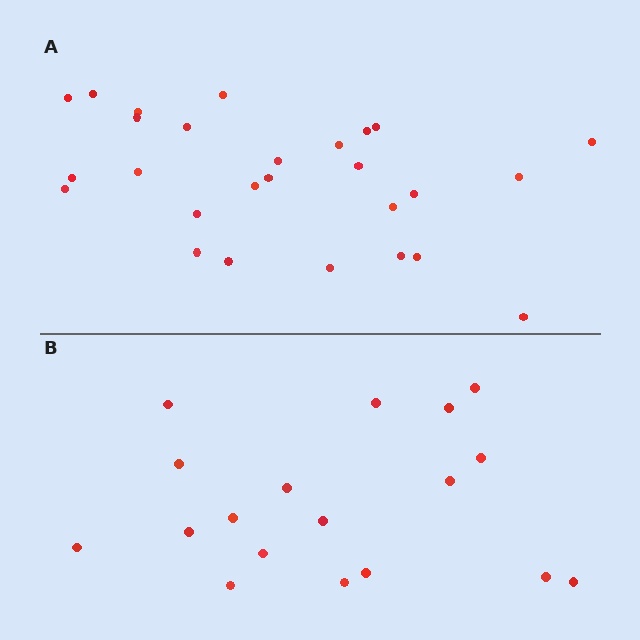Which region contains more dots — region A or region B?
Region A (the top region) has more dots.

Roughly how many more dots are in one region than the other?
Region A has roughly 8 or so more dots than region B.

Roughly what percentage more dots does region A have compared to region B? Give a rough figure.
About 50% more.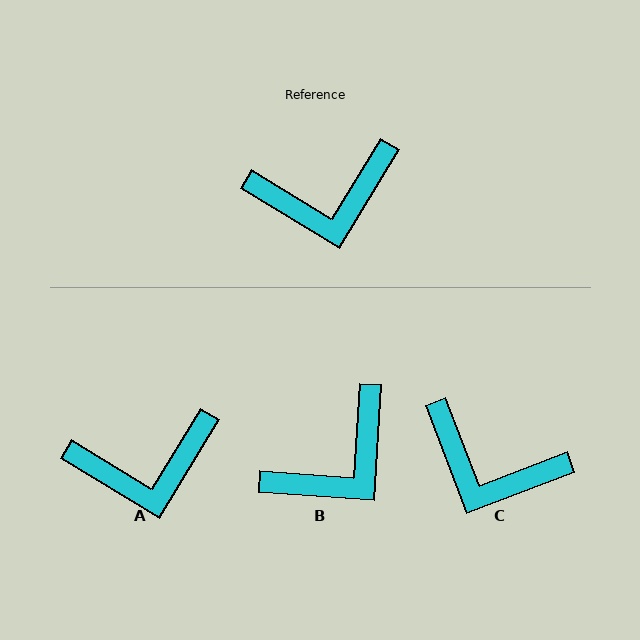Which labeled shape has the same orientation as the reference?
A.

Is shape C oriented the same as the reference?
No, it is off by about 38 degrees.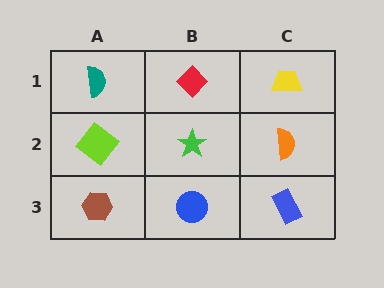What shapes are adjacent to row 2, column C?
A yellow trapezoid (row 1, column C), a blue rectangle (row 3, column C), a green star (row 2, column B).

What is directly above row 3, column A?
A lime diamond.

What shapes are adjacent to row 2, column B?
A red diamond (row 1, column B), a blue circle (row 3, column B), a lime diamond (row 2, column A), an orange semicircle (row 2, column C).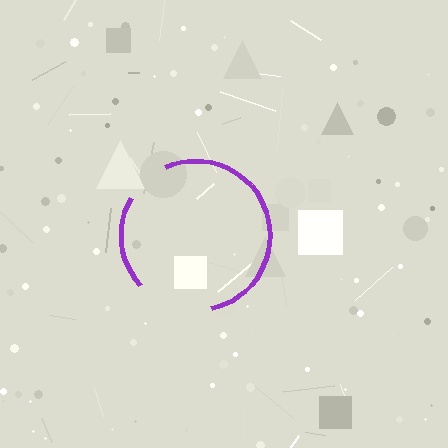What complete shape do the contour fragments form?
The contour fragments form a circle.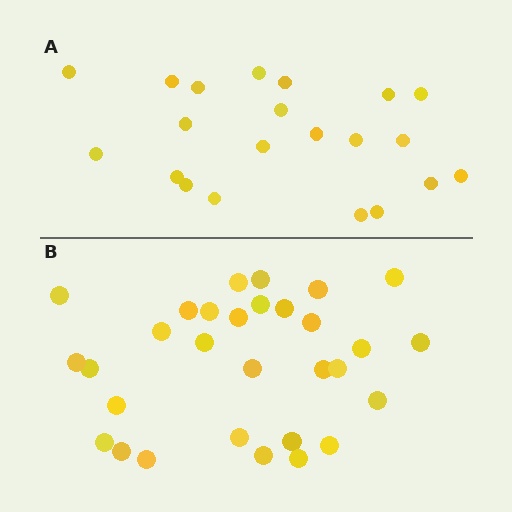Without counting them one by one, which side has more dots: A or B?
Region B (the bottom region) has more dots.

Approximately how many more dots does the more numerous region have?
Region B has roughly 8 or so more dots than region A.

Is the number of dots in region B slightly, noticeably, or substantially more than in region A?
Region B has noticeably more, but not dramatically so. The ratio is roughly 1.4 to 1.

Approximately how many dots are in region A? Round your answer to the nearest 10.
About 20 dots. (The exact count is 21, which rounds to 20.)